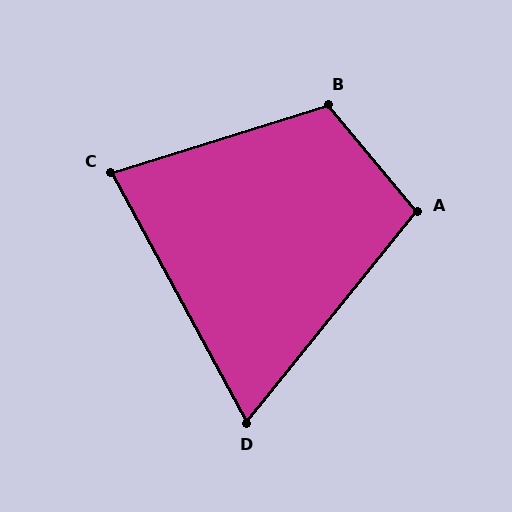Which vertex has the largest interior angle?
B, at approximately 113 degrees.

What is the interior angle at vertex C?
Approximately 79 degrees (acute).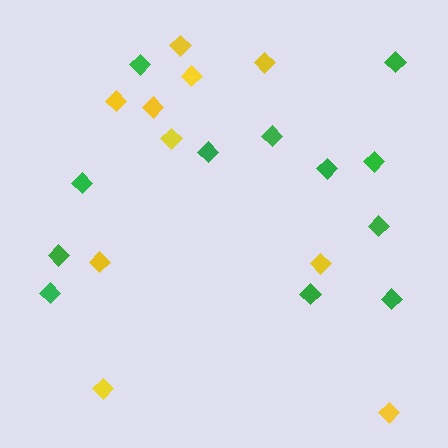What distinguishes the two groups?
There are 2 groups: one group of green diamonds (12) and one group of yellow diamonds (10).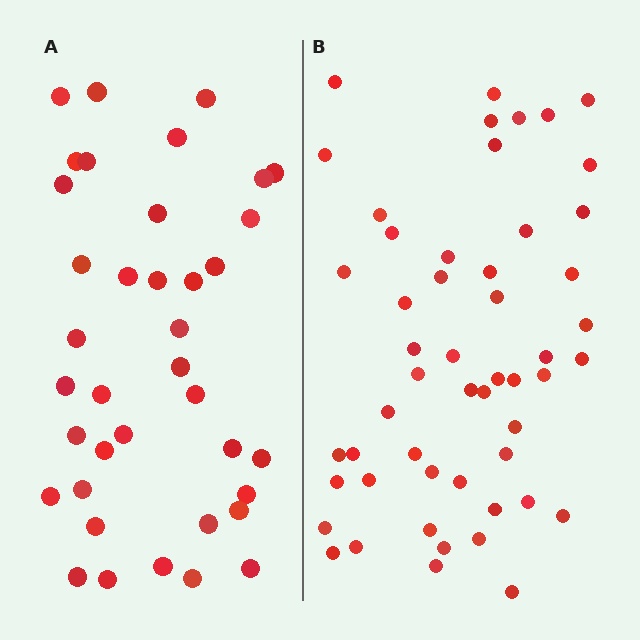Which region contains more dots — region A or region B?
Region B (the right region) has more dots.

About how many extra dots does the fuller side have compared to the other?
Region B has approximately 15 more dots than region A.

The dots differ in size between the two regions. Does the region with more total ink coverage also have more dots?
No. Region A has more total ink coverage because its dots are larger, but region B actually contains more individual dots. Total area can be misleading — the number of items is what matters here.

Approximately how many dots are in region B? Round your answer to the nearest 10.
About 50 dots. (The exact count is 52, which rounds to 50.)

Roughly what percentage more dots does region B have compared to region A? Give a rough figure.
About 35% more.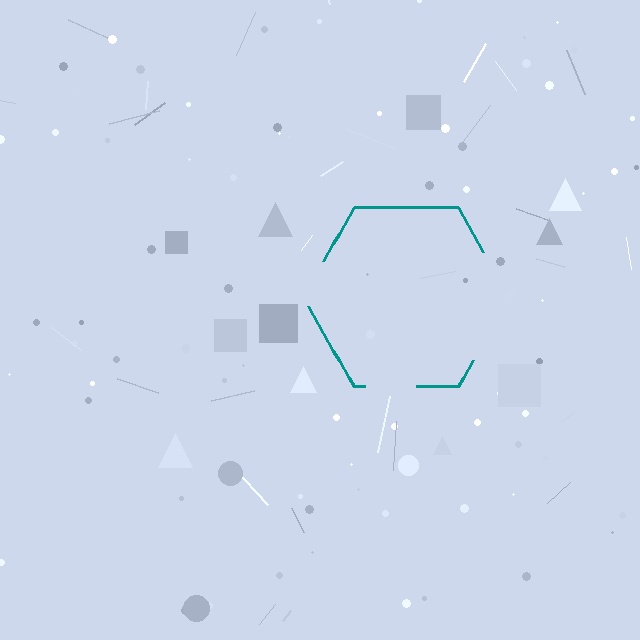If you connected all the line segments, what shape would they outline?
They would outline a hexagon.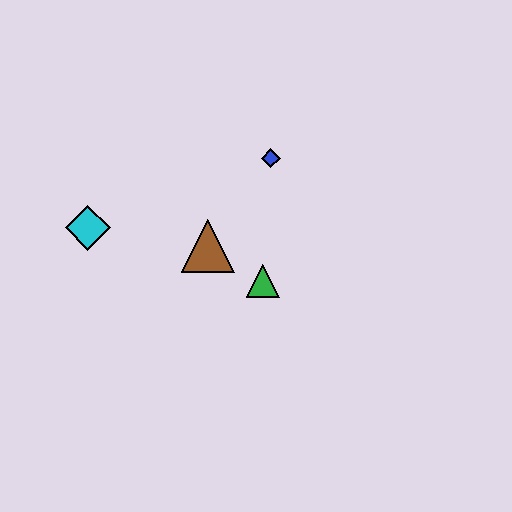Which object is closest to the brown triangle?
The green triangle is closest to the brown triangle.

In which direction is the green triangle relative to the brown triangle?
The green triangle is to the right of the brown triangle.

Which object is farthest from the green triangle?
The cyan diamond is farthest from the green triangle.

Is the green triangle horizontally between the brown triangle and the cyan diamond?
No